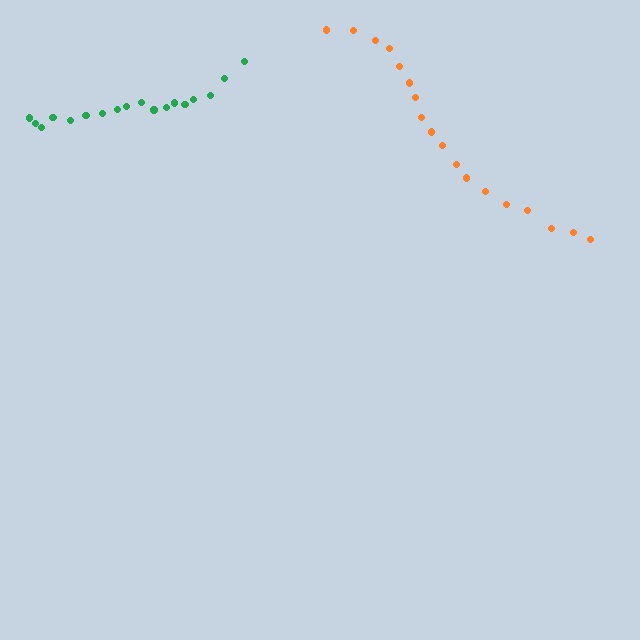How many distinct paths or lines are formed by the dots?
There are 2 distinct paths.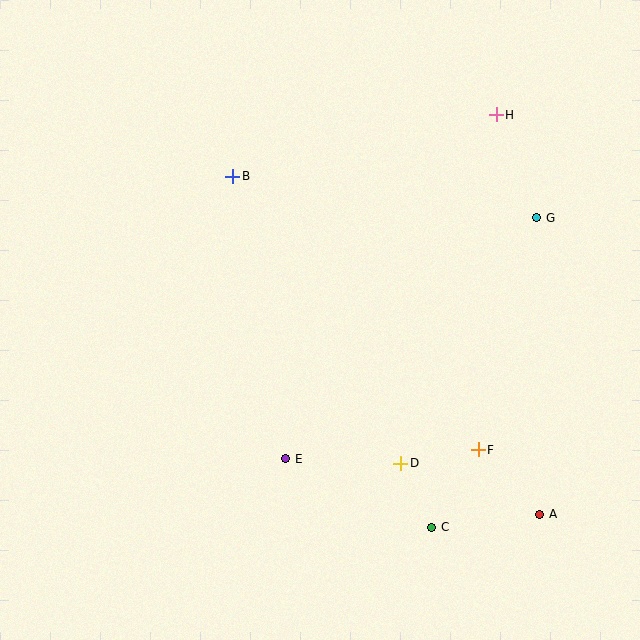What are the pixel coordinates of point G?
Point G is at (537, 218).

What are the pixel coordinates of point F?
Point F is at (478, 450).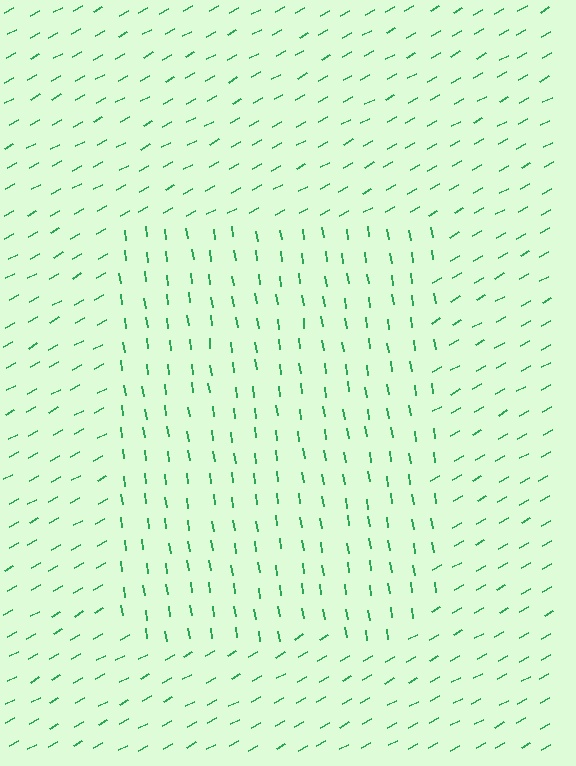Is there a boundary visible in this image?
Yes, there is a texture boundary formed by a change in line orientation.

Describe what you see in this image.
The image is filled with small green line segments. A rectangle region in the image has lines oriented differently from the surrounding lines, creating a visible texture boundary.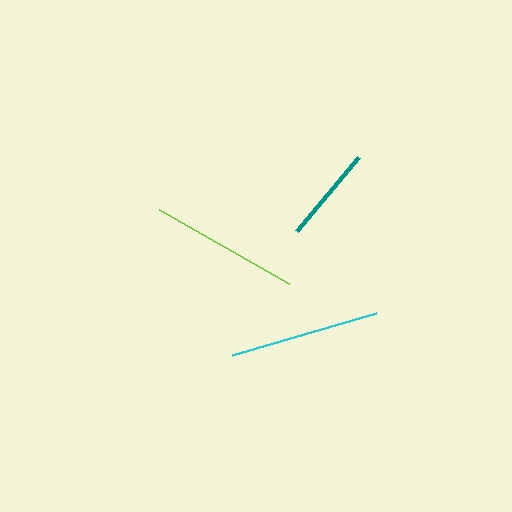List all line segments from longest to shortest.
From longest to shortest: cyan, lime, teal.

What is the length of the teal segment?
The teal segment is approximately 97 pixels long.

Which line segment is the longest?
The cyan line is the longest at approximately 150 pixels.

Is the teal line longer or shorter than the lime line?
The lime line is longer than the teal line.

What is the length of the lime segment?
The lime segment is approximately 149 pixels long.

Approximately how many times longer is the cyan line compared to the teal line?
The cyan line is approximately 1.6 times the length of the teal line.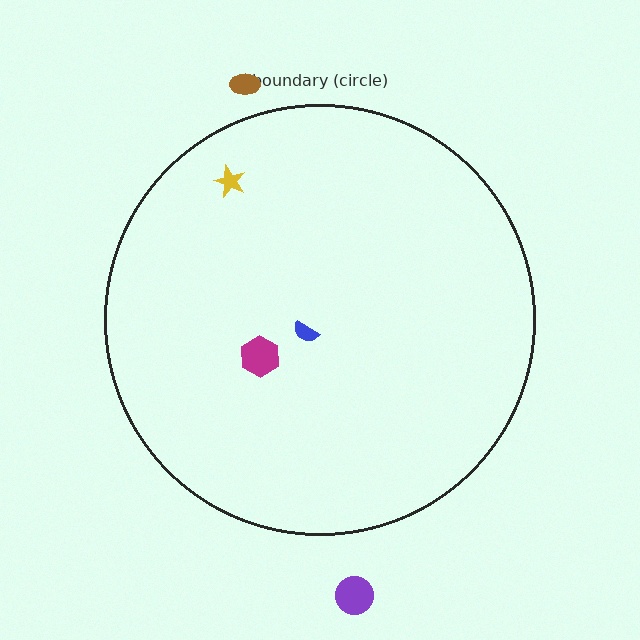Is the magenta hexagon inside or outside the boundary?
Inside.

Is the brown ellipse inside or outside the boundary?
Outside.